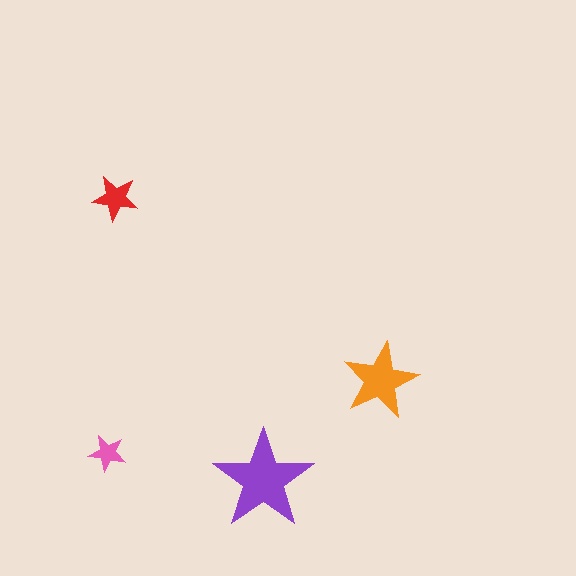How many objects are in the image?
There are 4 objects in the image.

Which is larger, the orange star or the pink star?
The orange one.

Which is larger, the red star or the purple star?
The purple one.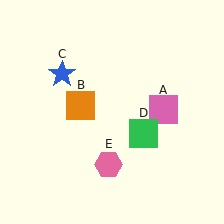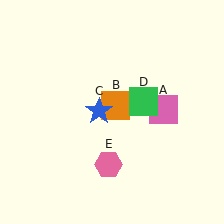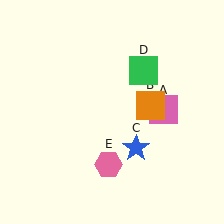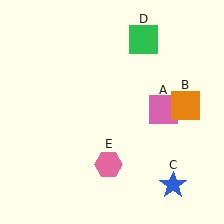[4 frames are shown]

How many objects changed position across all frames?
3 objects changed position: orange square (object B), blue star (object C), green square (object D).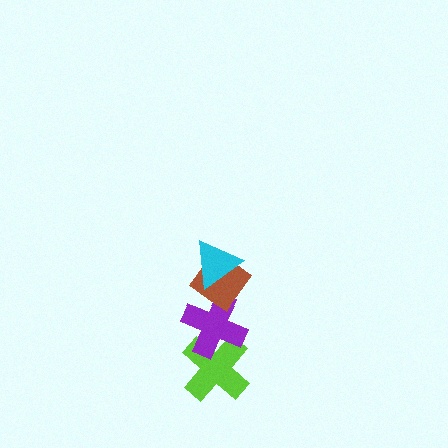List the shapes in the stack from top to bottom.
From top to bottom: the cyan triangle, the brown diamond, the purple cross, the lime cross.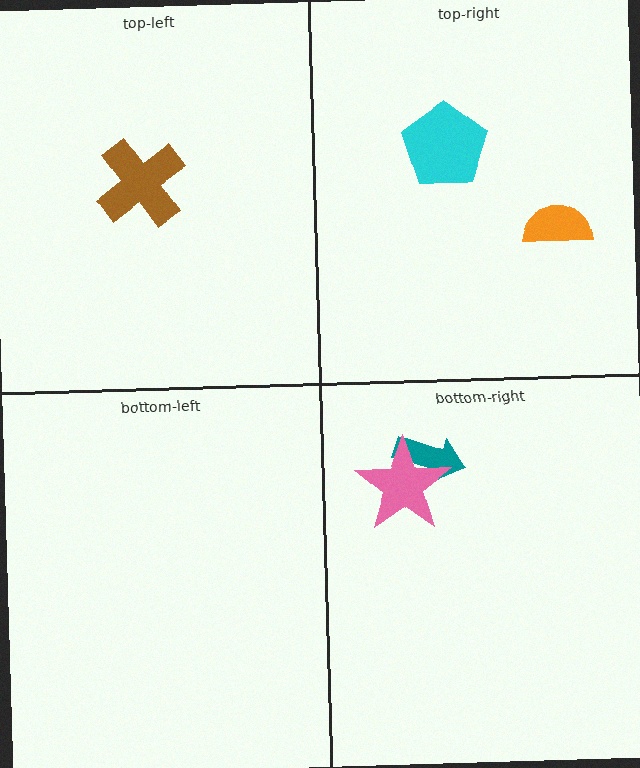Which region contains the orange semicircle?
The top-right region.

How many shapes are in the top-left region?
1.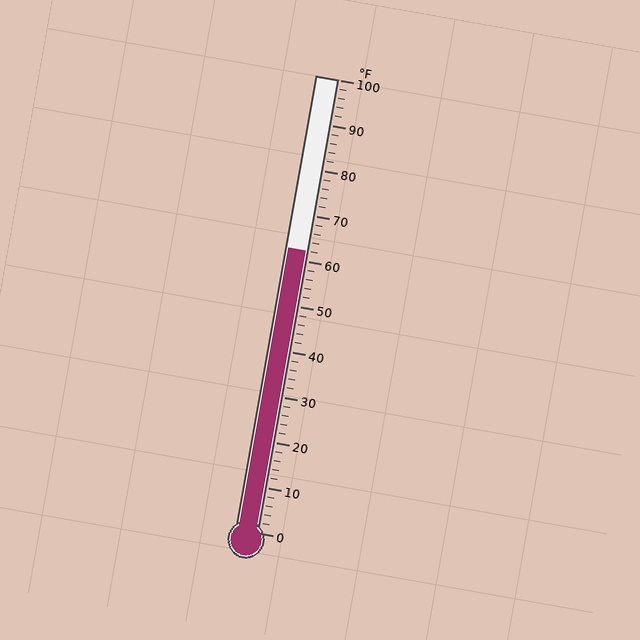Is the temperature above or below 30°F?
The temperature is above 30°F.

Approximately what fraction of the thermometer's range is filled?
The thermometer is filled to approximately 60% of its range.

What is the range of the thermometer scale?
The thermometer scale ranges from 0°F to 100°F.